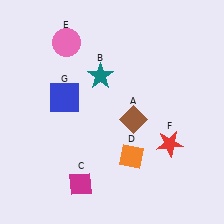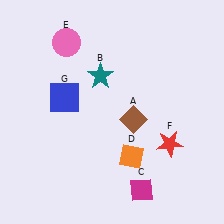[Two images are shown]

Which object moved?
The magenta diamond (C) moved right.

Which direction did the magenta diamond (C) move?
The magenta diamond (C) moved right.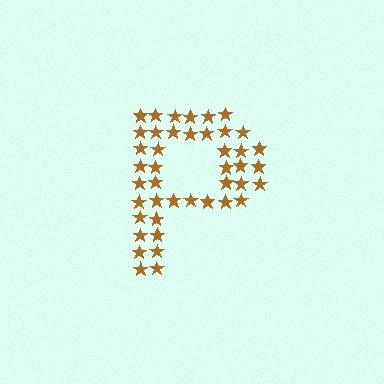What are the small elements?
The small elements are stars.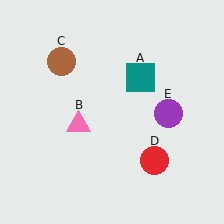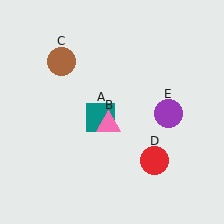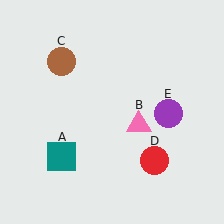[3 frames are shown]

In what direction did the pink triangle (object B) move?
The pink triangle (object B) moved right.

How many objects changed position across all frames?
2 objects changed position: teal square (object A), pink triangle (object B).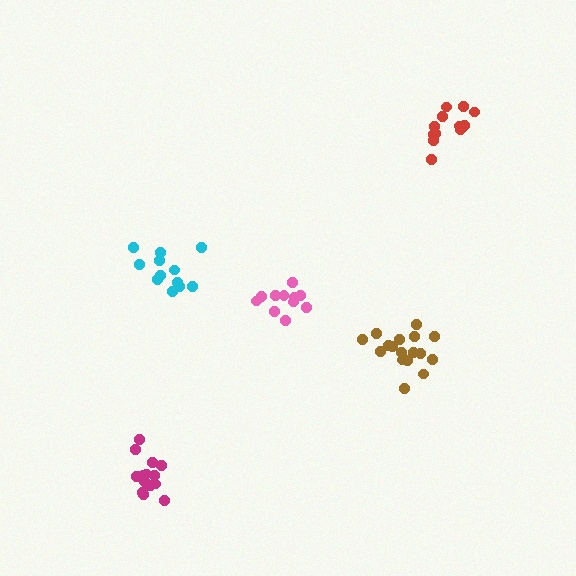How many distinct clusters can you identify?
There are 5 distinct clusters.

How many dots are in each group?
Group 1: 11 dots, Group 2: 12 dots, Group 3: 12 dots, Group 4: 15 dots, Group 5: 17 dots (67 total).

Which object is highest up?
The red cluster is topmost.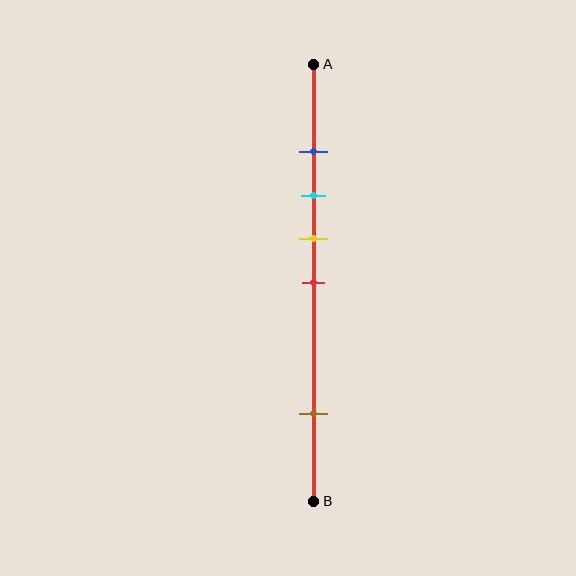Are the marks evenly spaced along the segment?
No, the marks are not evenly spaced.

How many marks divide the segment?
There are 5 marks dividing the segment.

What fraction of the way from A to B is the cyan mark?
The cyan mark is approximately 30% (0.3) of the way from A to B.